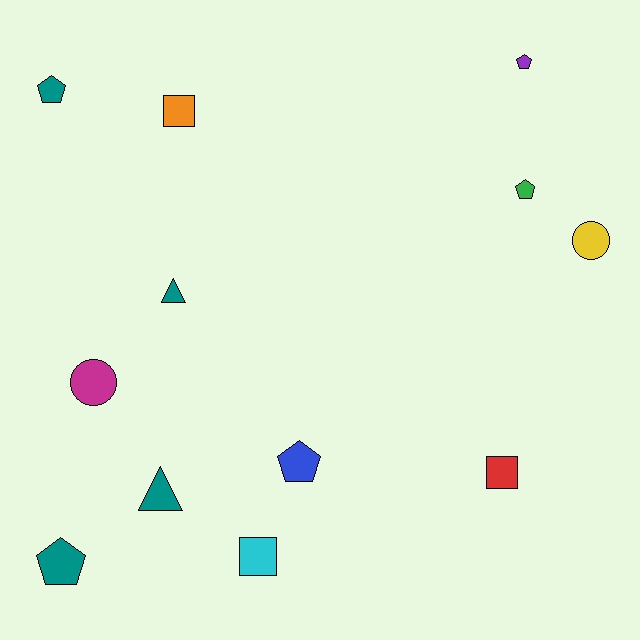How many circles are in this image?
There are 2 circles.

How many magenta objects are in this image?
There is 1 magenta object.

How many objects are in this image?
There are 12 objects.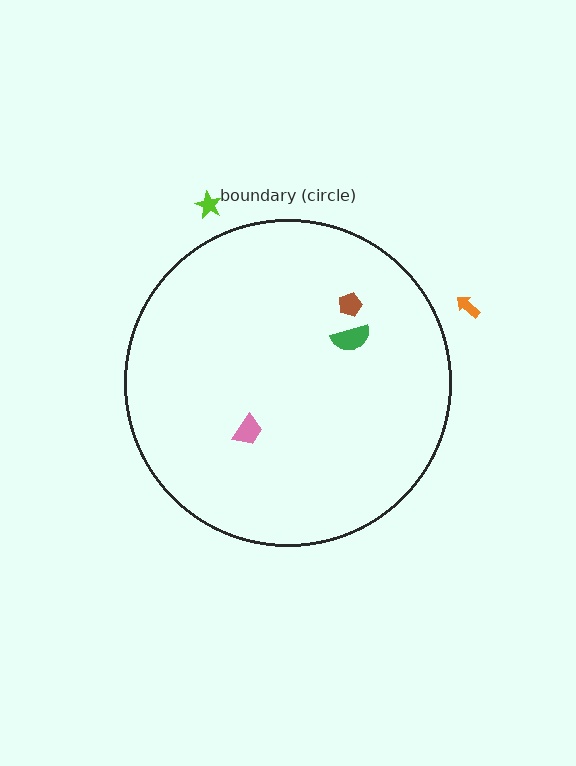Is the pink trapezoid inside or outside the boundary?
Inside.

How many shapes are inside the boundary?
3 inside, 2 outside.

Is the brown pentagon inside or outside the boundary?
Inside.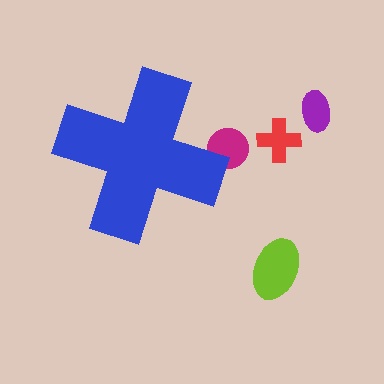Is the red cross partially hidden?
No, the red cross is fully visible.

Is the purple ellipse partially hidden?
No, the purple ellipse is fully visible.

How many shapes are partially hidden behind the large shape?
1 shape is partially hidden.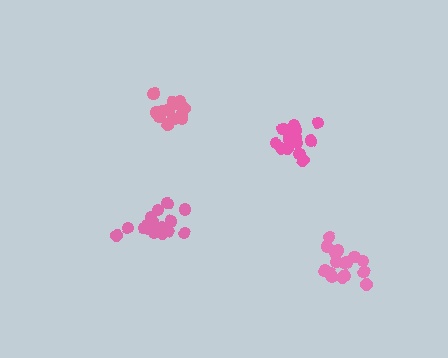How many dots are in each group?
Group 1: 16 dots, Group 2: 15 dots, Group 3: 18 dots, Group 4: 18 dots (67 total).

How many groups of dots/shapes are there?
There are 4 groups.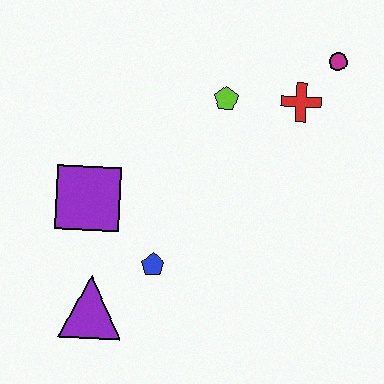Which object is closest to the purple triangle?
The blue pentagon is closest to the purple triangle.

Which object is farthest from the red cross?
The purple triangle is farthest from the red cross.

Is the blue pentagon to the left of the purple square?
No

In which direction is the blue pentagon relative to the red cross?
The blue pentagon is below the red cross.